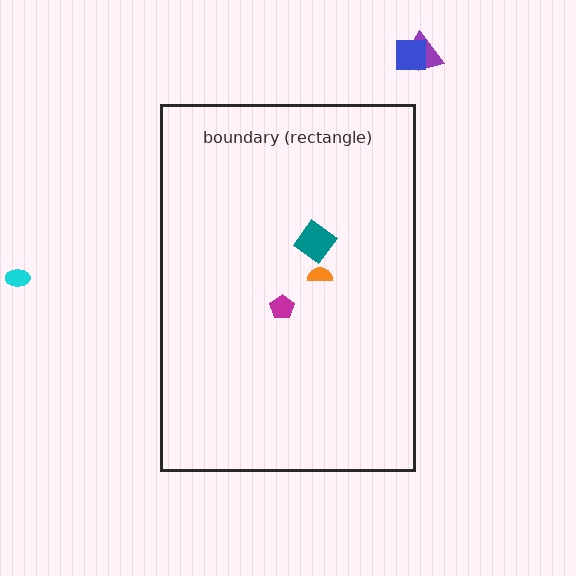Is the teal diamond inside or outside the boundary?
Inside.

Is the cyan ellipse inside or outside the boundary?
Outside.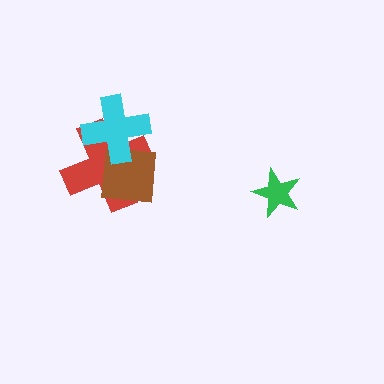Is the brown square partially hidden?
Yes, it is partially covered by another shape.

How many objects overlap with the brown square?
2 objects overlap with the brown square.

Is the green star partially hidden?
No, no other shape covers it.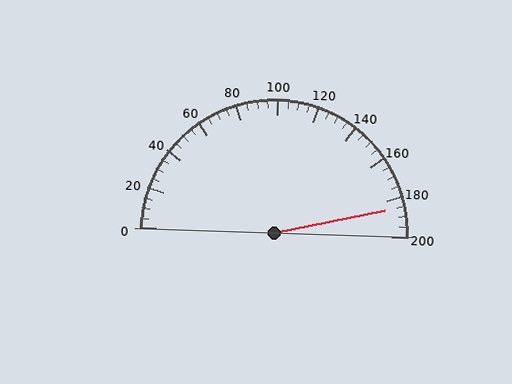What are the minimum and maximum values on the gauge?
The gauge ranges from 0 to 200.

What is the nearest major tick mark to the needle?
The nearest major tick mark is 180.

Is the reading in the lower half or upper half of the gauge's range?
The reading is in the upper half of the range (0 to 200).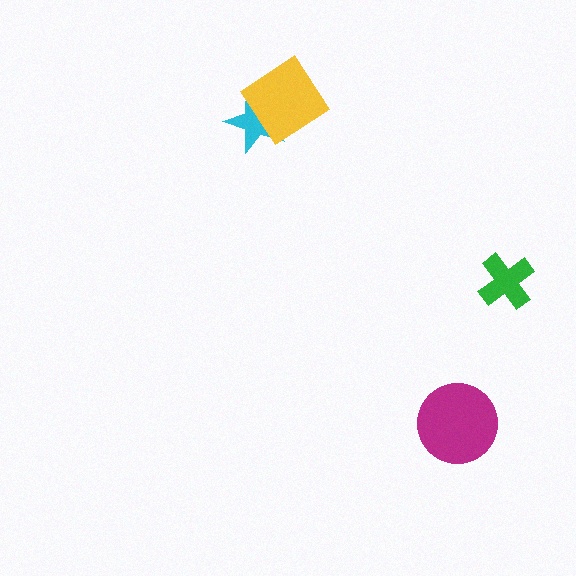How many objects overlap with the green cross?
0 objects overlap with the green cross.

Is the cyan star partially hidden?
Yes, it is partially covered by another shape.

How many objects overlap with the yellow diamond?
1 object overlaps with the yellow diamond.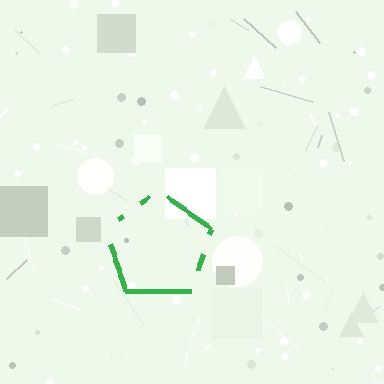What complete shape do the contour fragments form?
The contour fragments form a pentagon.